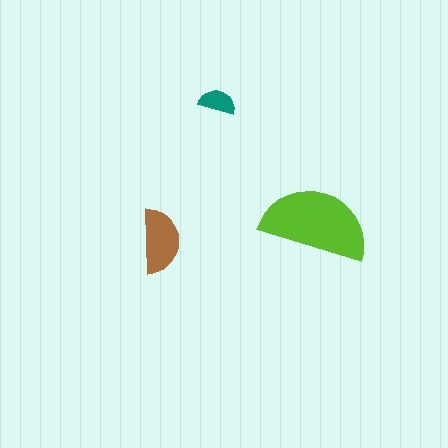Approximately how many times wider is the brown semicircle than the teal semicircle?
About 1.5 times wider.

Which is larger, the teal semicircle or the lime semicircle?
The lime one.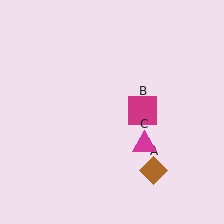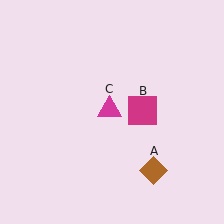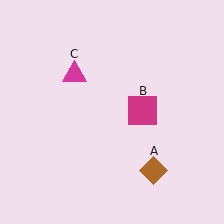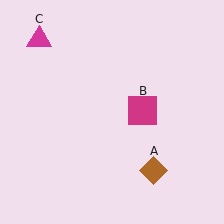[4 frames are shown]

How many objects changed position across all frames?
1 object changed position: magenta triangle (object C).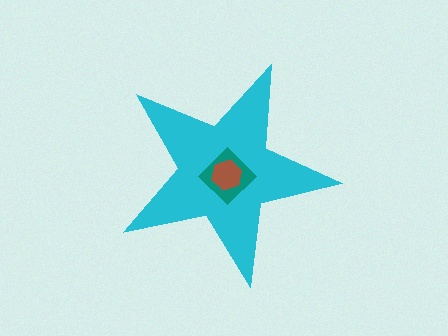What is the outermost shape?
The cyan star.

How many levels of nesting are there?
3.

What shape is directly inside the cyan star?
The teal diamond.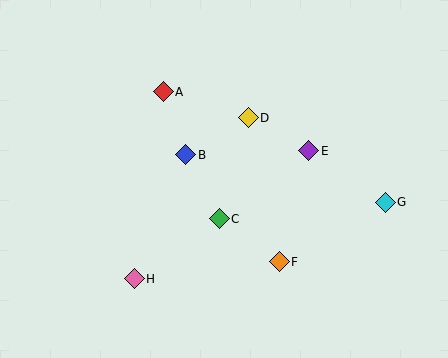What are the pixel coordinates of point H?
Point H is at (134, 279).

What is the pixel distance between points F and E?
The distance between F and E is 115 pixels.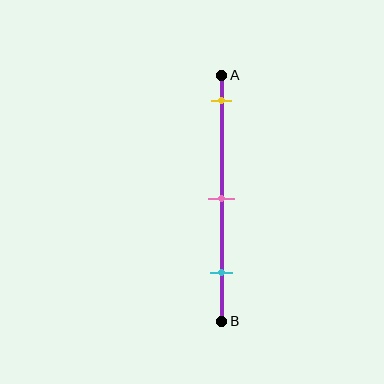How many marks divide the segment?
There are 3 marks dividing the segment.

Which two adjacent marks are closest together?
The pink and cyan marks are the closest adjacent pair.